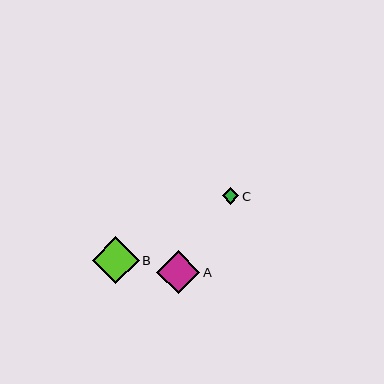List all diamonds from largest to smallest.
From largest to smallest: B, A, C.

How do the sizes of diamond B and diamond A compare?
Diamond B and diamond A are approximately the same size.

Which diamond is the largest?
Diamond B is the largest with a size of approximately 47 pixels.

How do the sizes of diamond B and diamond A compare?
Diamond B and diamond A are approximately the same size.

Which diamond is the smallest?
Diamond C is the smallest with a size of approximately 16 pixels.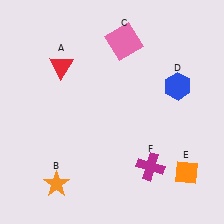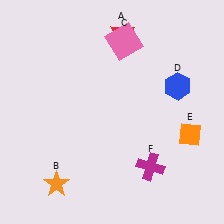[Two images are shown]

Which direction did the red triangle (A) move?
The red triangle (A) moved right.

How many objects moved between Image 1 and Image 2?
2 objects moved between the two images.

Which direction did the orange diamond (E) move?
The orange diamond (E) moved up.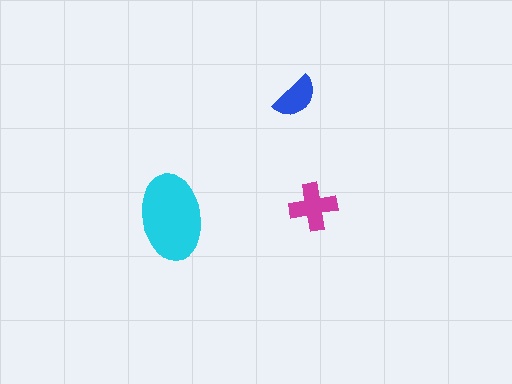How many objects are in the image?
There are 3 objects in the image.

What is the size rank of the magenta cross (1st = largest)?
2nd.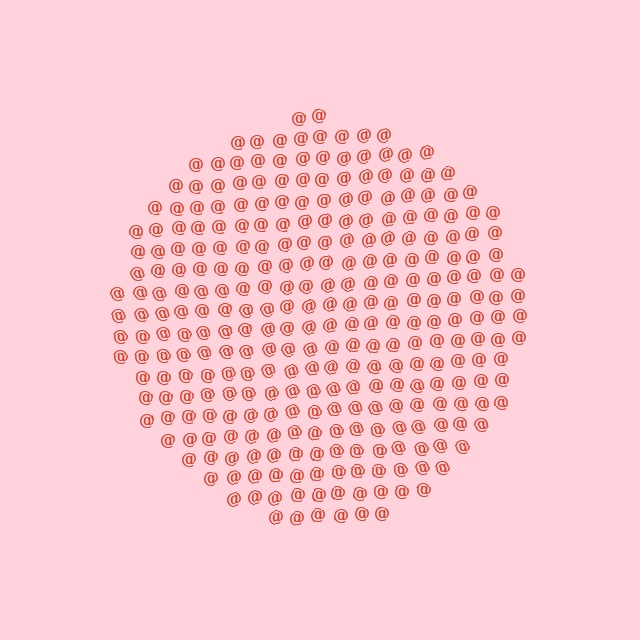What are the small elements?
The small elements are at signs.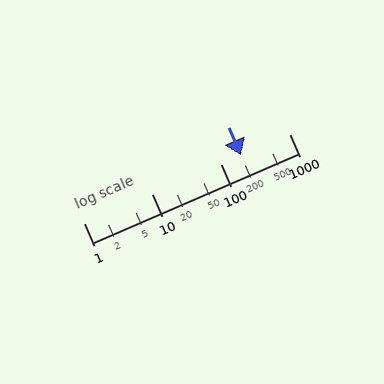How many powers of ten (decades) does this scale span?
The scale spans 3 decades, from 1 to 1000.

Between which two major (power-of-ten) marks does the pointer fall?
The pointer is between 100 and 1000.